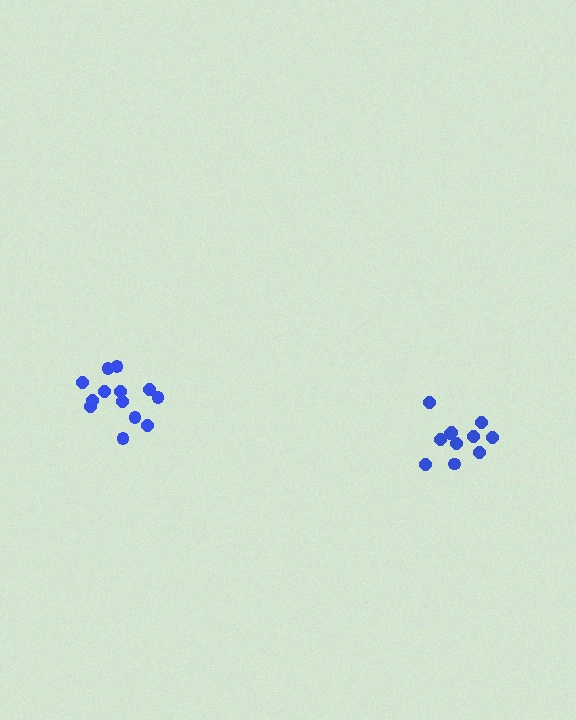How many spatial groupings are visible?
There are 2 spatial groupings.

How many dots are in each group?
Group 1: 13 dots, Group 2: 11 dots (24 total).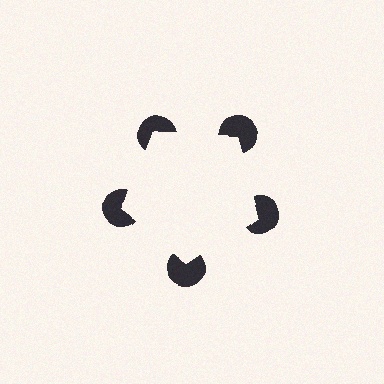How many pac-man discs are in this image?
There are 5 — one at each vertex of the illusory pentagon.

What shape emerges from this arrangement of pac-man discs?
An illusory pentagon — its edges are inferred from the aligned wedge cuts in the pac-man discs, not physically drawn.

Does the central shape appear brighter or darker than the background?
It typically appears slightly brighter than the background, even though no actual brightness change is drawn.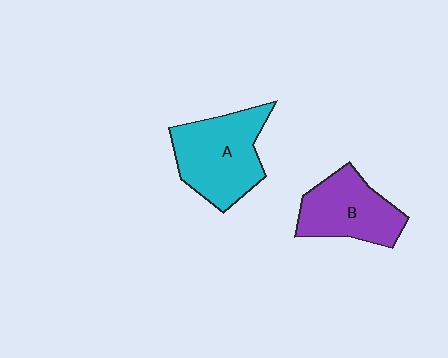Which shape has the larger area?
Shape A (cyan).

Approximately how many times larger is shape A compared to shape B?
Approximately 1.2 times.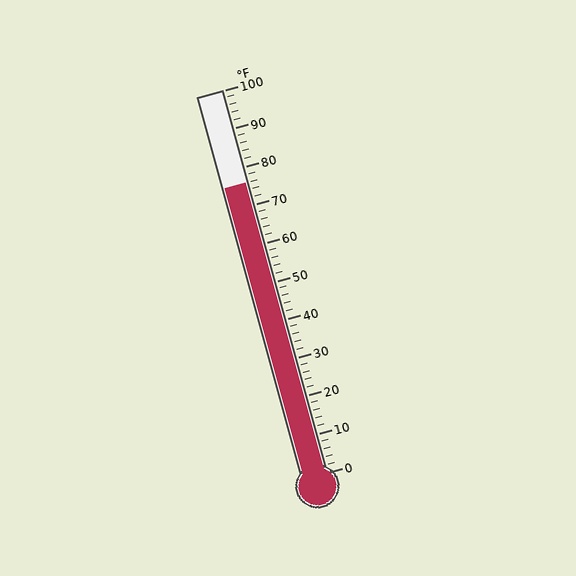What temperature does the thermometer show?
The thermometer shows approximately 76°F.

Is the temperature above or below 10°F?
The temperature is above 10°F.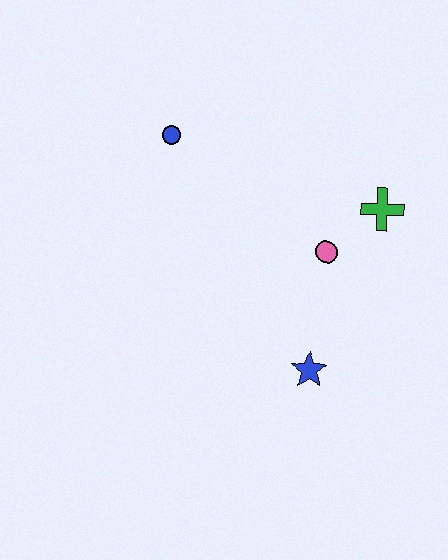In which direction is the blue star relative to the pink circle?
The blue star is below the pink circle.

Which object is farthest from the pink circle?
The blue circle is farthest from the pink circle.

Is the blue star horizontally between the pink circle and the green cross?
No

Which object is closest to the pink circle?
The green cross is closest to the pink circle.